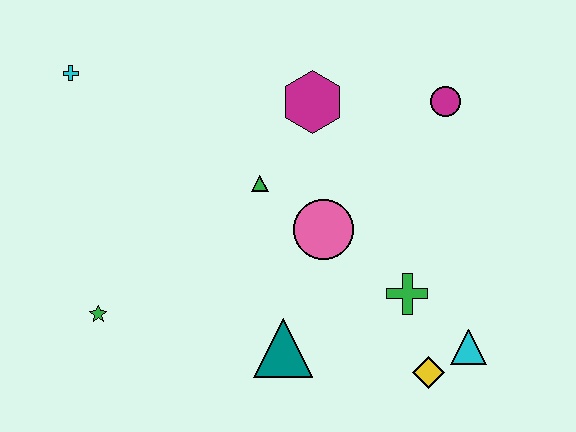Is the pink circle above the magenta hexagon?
No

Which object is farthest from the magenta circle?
The green star is farthest from the magenta circle.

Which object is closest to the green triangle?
The pink circle is closest to the green triangle.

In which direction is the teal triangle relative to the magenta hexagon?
The teal triangle is below the magenta hexagon.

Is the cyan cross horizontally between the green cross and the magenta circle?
No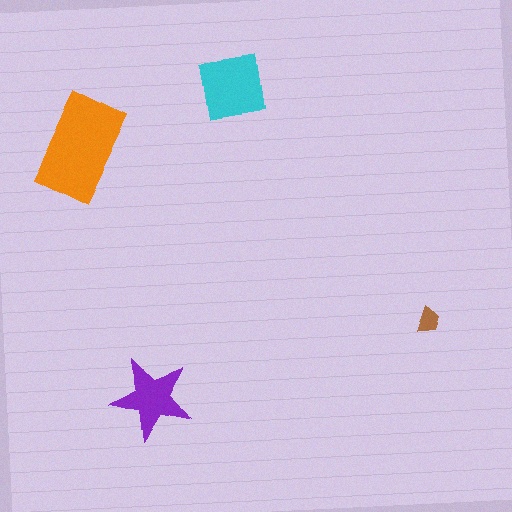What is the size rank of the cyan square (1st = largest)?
2nd.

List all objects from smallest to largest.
The brown trapezoid, the purple star, the cyan square, the orange rectangle.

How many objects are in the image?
There are 4 objects in the image.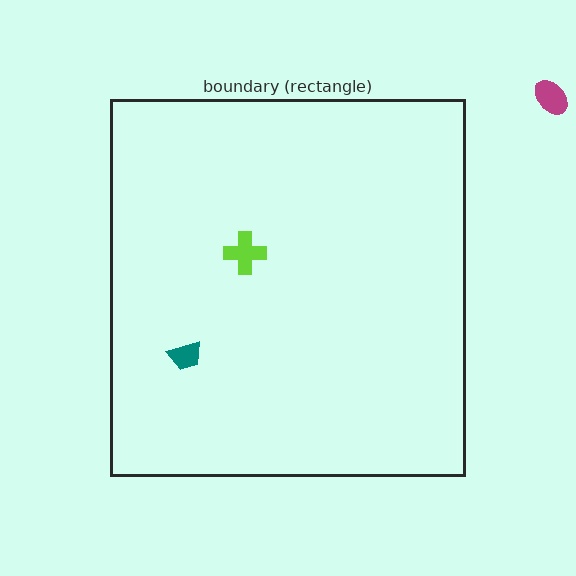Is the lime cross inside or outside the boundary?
Inside.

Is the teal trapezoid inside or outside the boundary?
Inside.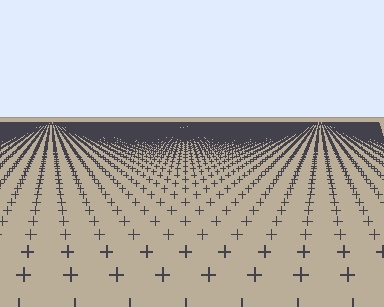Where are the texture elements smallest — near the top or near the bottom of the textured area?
Near the top.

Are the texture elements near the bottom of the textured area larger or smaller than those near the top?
Larger. Near the bottom, elements are closer to the viewer and appear at a bigger on-screen size.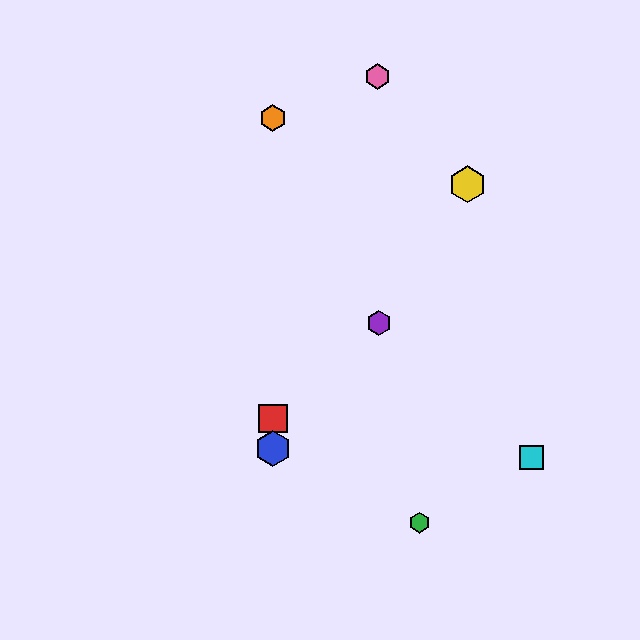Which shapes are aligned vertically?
The red square, the blue hexagon, the orange hexagon are aligned vertically.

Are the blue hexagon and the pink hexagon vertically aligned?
No, the blue hexagon is at x≈273 and the pink hexagon is at x≈377.